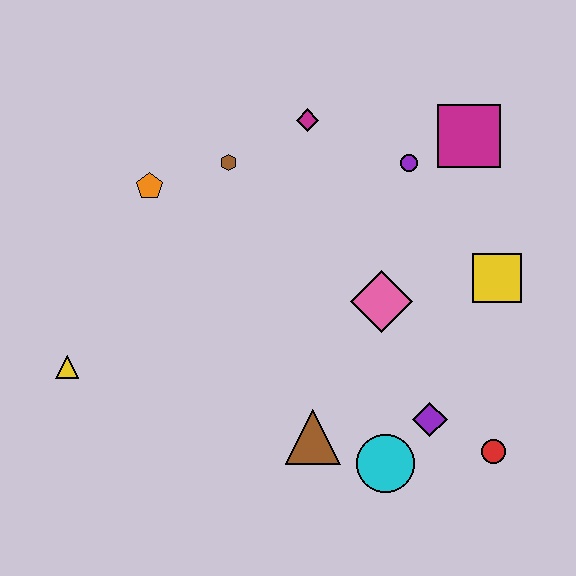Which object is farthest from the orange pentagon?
The red circle is farthest from the orange pentagon.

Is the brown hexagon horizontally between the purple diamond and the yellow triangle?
Yes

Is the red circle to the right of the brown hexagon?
Yes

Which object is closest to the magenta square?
The purple circle is closest to the magenta square.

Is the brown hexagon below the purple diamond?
No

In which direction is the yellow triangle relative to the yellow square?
The yellow triangle is to the left of the yellow square.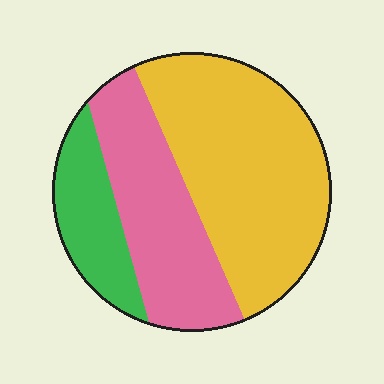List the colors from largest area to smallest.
From largest to smallest: yellow, pink, green.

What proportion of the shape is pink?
Pink covers about 30% of the shape.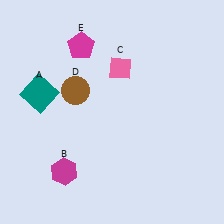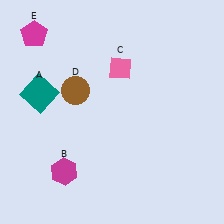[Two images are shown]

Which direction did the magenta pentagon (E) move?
The magenta pentagon (E) moved left.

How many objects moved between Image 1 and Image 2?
1 object moved between the two images.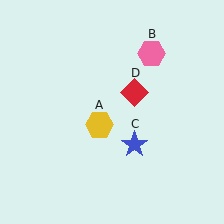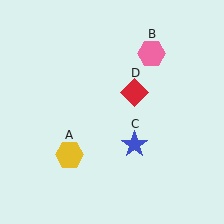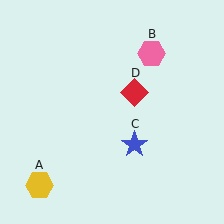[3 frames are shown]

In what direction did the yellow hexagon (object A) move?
The yellow hexagon (object A) moved down and to the left.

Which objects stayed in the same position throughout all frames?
Pink hexagon (object B) and blue star (object C) and red diamond (object D) remained stationary.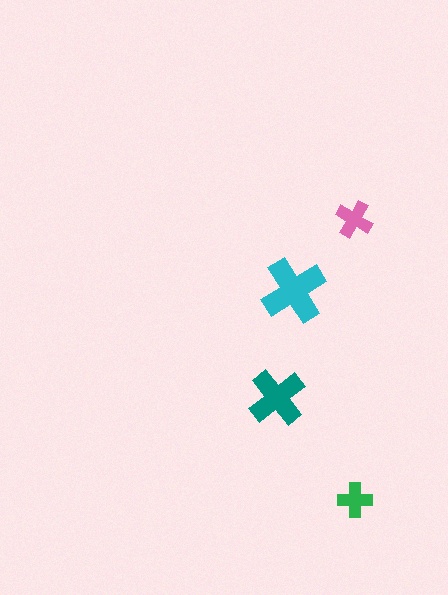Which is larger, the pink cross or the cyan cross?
The cyan one.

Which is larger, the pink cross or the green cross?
The pink one.